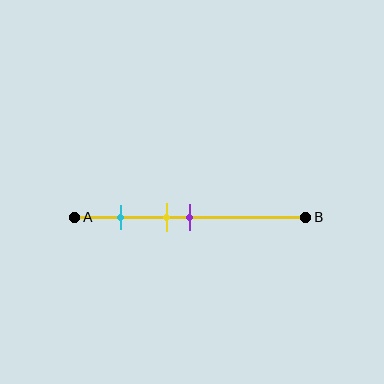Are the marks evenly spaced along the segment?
No, the marks are not evenly spaced.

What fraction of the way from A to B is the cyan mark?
The cyan mark is approximately 20% (0.2) of the way from A to B.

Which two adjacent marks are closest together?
The yellow and purple marks are the closest adjacent pair.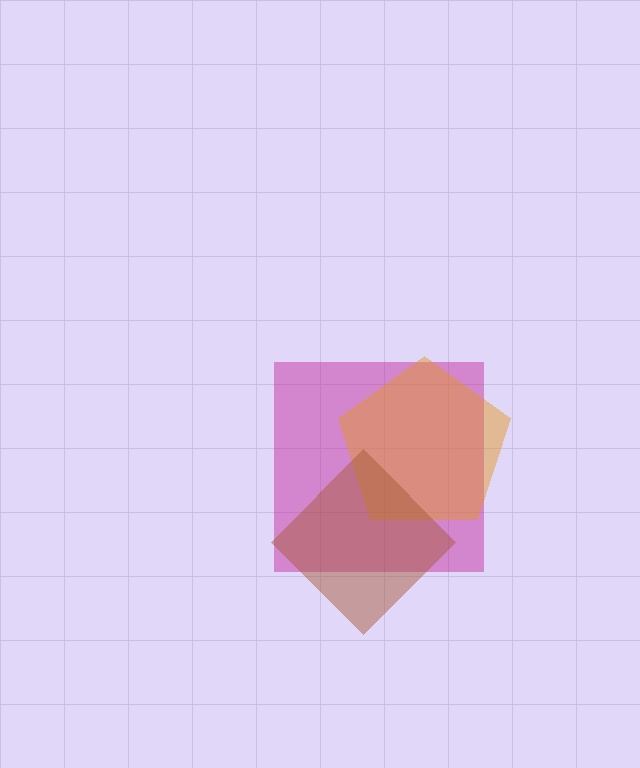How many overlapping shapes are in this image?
There are 3 overlapping shapes in the image.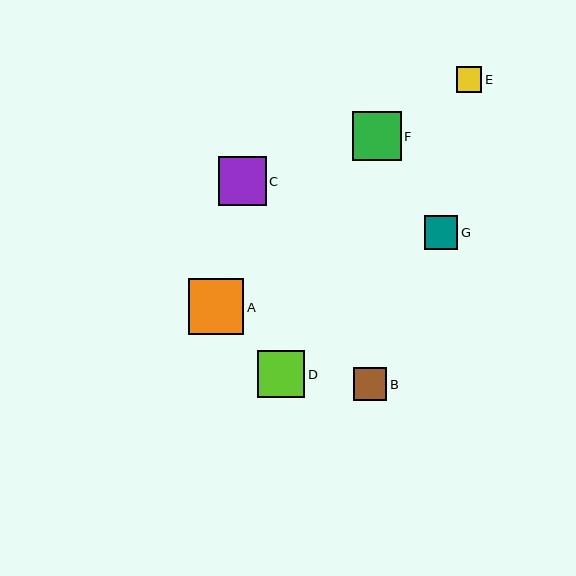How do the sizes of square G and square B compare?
Square G and square B are approximately the same size.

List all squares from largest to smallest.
From largest to smallest: A, F, C, D, G, B, E.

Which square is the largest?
Square A is the largest with a size of approximately 56 pixels.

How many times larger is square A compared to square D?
Square A is approximately 1.2 times the size of square D.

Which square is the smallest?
Square E is the smallest with a size of approximately 26 pixels.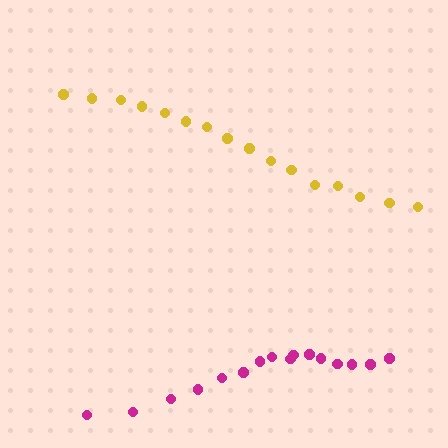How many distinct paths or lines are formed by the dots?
There are 2 distinct paths.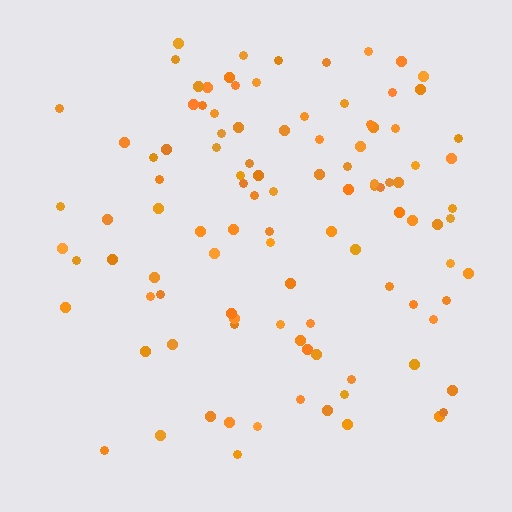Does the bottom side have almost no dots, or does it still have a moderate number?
Still a moderate number, just noticeably fewer than the top.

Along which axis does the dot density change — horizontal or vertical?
Vertical.